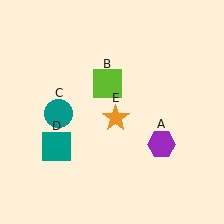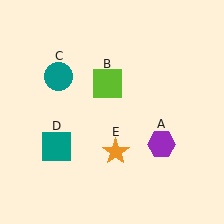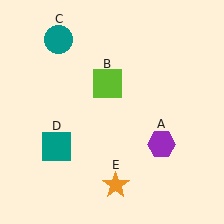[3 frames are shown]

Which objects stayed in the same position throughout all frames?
Purple hexagon (object A) and lime square (object B) and teal square (object D) remained stationary.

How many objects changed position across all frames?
2 objects changed position: teal circle (object C), orange star (object E).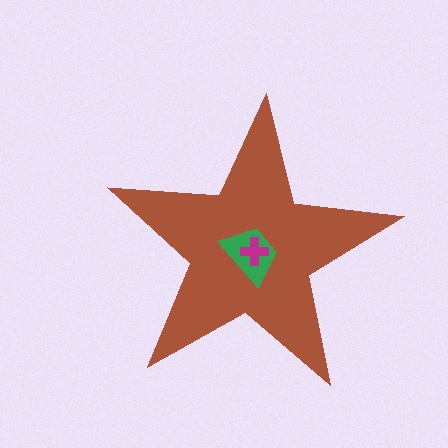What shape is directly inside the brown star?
The green trapezoid.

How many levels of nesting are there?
3.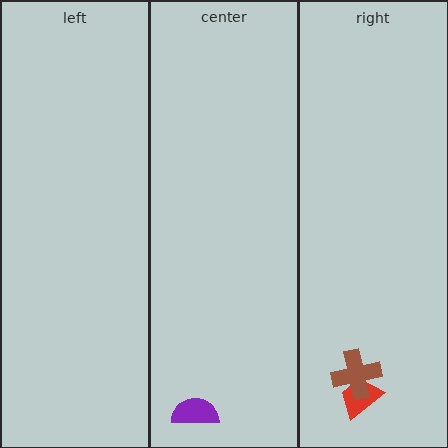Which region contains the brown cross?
The right region.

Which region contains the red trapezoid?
The right region.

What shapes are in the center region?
The purple semicircle.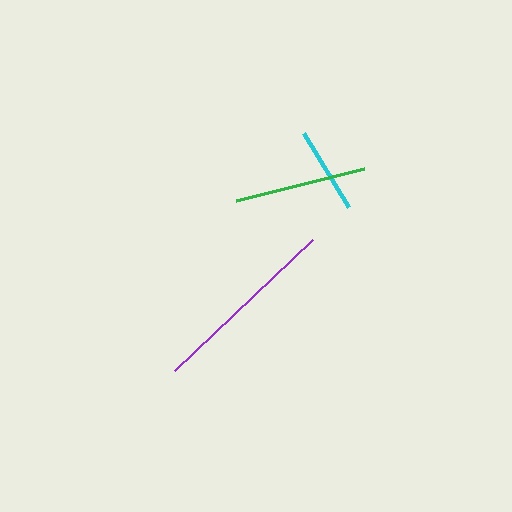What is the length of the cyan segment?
The cyan segment is approximately 86 pixels long.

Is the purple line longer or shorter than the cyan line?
The purple line is longer than the cyan line.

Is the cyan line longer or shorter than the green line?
The green line is longer than the cyan line.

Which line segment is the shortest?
The cyan line is the shortest at approximately 86 pixels.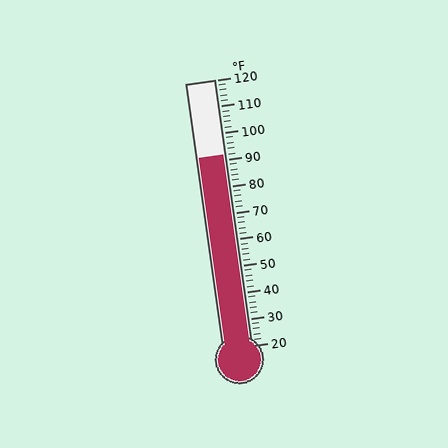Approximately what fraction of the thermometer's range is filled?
The thermometer is filled to approximately 70% of its range.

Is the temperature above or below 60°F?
The temperature is above 60°F.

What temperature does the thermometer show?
The thermometer shows approximately 92°F.